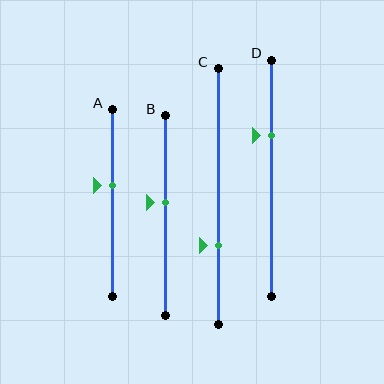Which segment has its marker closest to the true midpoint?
Segment B has its marker closest to the true midpoint.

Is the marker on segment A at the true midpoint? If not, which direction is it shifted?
No, the marker on segment A is shifted upward by about 9% of the segment length.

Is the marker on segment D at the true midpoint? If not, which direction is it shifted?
No, the marker on segment D is shifted upward by about 18% of the segment length.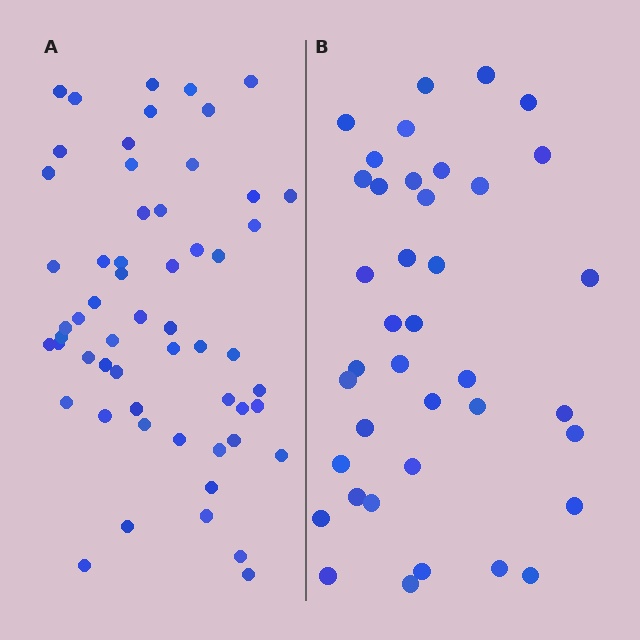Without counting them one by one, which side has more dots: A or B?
Region A (the left region) has more dots.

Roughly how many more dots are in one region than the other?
Region A has approximately 20 more dots than region B.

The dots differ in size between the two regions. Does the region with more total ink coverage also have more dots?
No. Region B has more total ink coverage because its dots are larger, but region A actually contains more individual dots. Total area can be misleading — the number of items is what matters here.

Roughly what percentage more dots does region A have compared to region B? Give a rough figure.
About 45% more.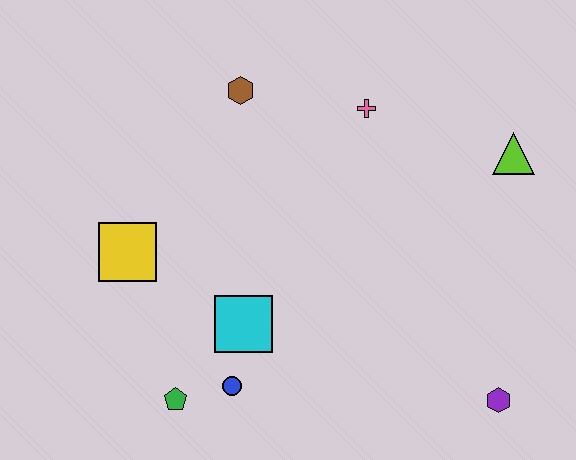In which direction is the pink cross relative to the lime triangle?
The pink cross is to the left of the lime triangle.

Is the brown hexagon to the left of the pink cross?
Yes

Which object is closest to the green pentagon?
The blue circle is closest to the green pentagon.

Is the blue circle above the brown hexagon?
No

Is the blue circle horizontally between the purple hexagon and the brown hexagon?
No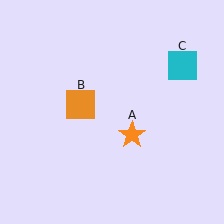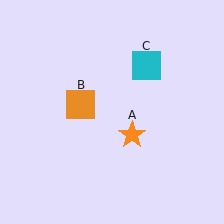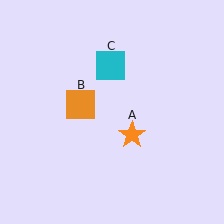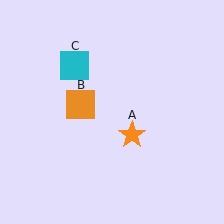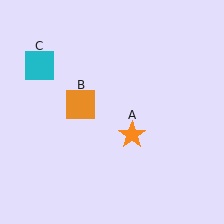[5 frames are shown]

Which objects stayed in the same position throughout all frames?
Orange star (object A) and orange square (object B) remained stationary.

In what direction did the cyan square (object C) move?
The cyan square (object C) moved left.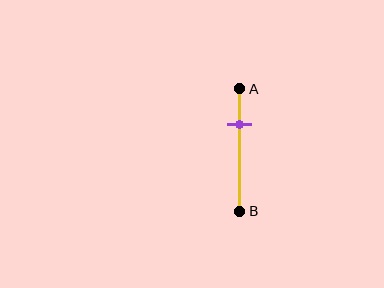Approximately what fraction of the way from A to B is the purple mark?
The purple mark is approximately 30% of the way from A to B.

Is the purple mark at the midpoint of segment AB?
No, the mark is at about 30% from A, not at the 50% midpoint.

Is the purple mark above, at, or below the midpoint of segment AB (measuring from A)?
The purple mark is above the midpoint of segment AB.